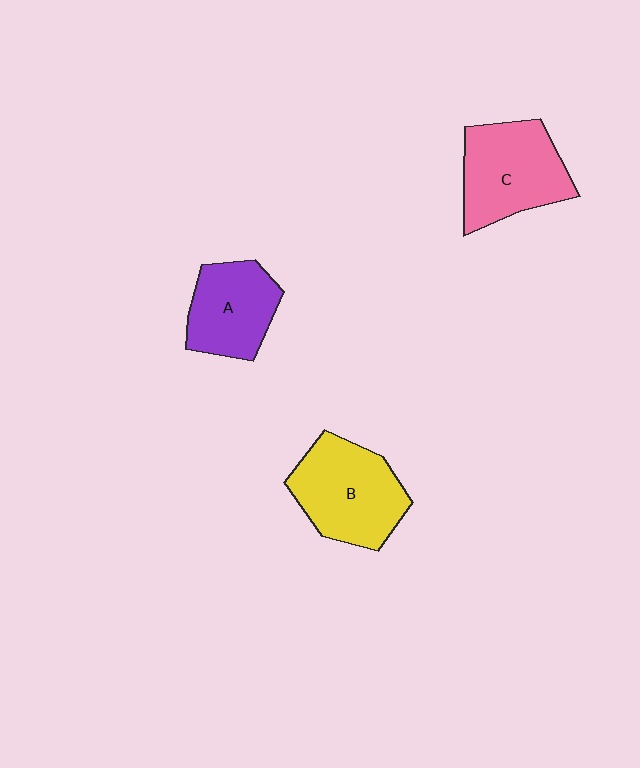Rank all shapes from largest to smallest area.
From largest to smallest: B (yellow), C (pink), A (purple).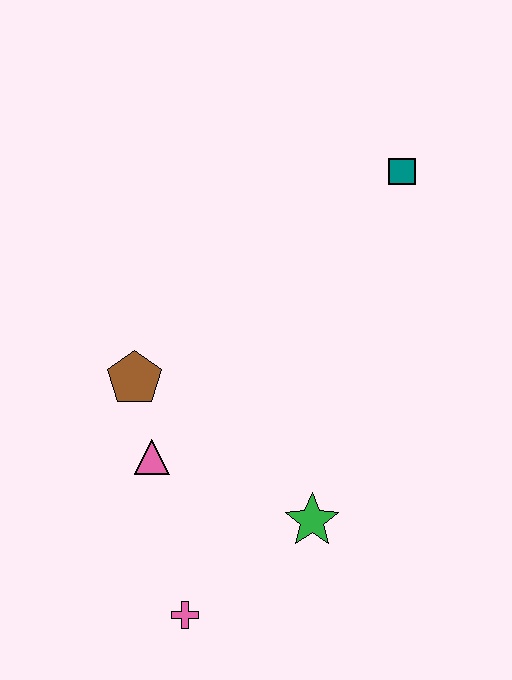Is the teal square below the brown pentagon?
No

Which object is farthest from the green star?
The teal square is farthest from the green star.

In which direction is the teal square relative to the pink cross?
The teal square is above the pink cross.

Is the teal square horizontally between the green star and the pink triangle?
No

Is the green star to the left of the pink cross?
No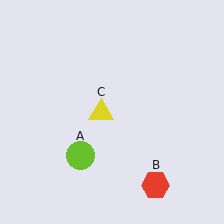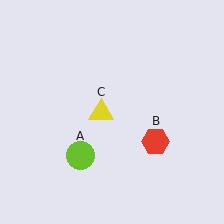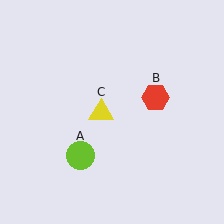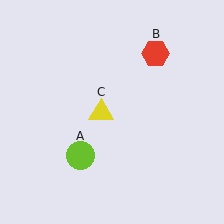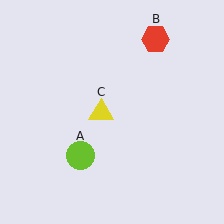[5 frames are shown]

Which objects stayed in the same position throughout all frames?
Lime circle (object A) and yellow triangle (object C) remained stationary.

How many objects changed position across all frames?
1 object changed position: red hexagon (object B).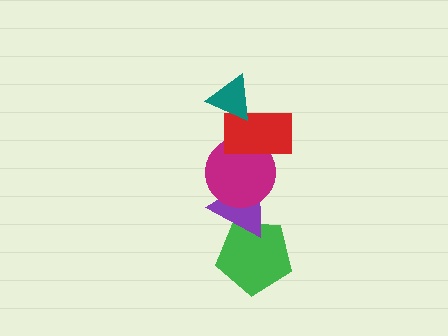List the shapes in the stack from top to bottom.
From top to bottom: the teal triangle, the red rectangle, the magenta circle, the purple triangle, the green pentagon.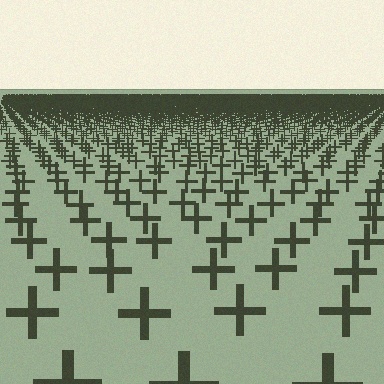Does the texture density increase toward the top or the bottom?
Density increases toward the top.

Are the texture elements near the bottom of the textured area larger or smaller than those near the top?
Larger. Near the bottom, elements are closer to the viewer and appear at a bigger on-screen size.